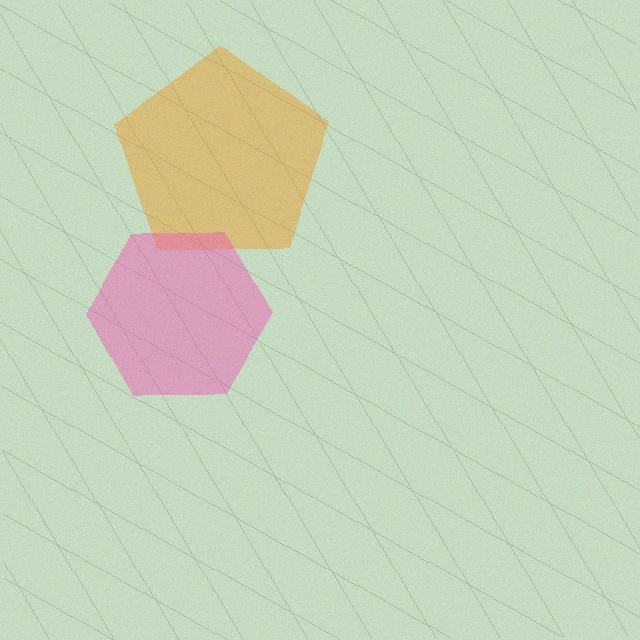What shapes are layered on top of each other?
The layered shapes are: an orange pentagon, a pink hexagon.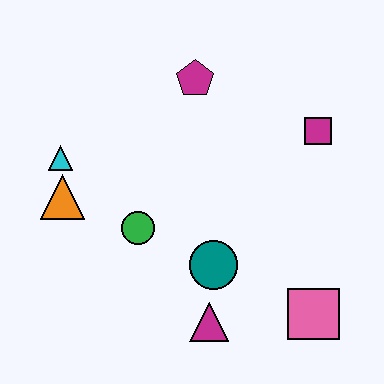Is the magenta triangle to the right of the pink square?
No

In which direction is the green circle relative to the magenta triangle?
The green circle is above the magenta triangle.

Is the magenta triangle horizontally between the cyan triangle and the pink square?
Yes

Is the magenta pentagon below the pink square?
No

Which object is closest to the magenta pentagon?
The magenta square is closest to the magenta pentagon.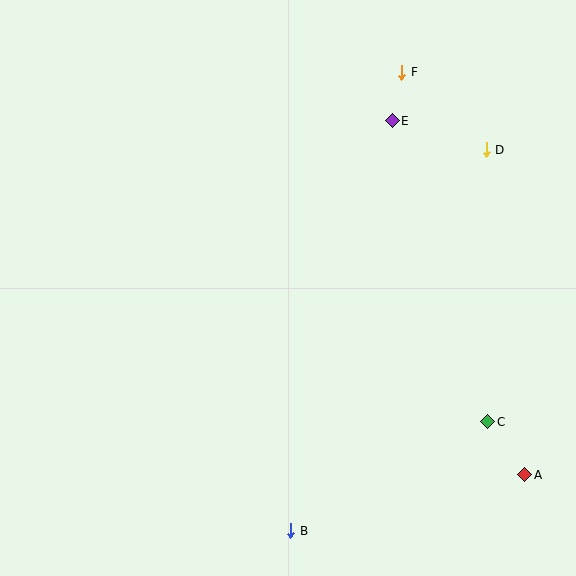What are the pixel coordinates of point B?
Point B is at (291, 531).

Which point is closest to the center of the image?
Point E at (392, 121) is closest to the center.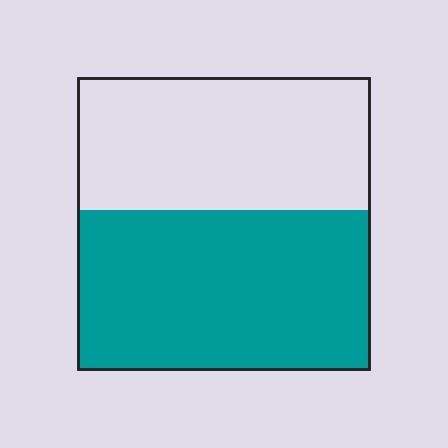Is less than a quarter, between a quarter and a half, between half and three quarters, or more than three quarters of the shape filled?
Between half and three quarters.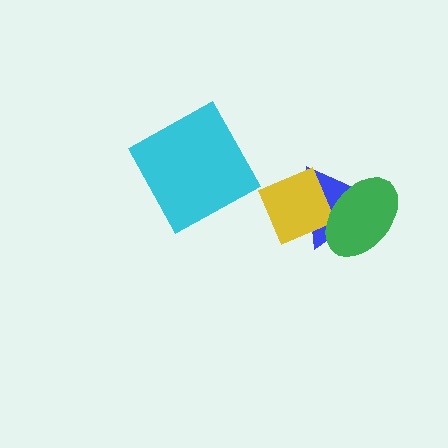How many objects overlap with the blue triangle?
2 objects overlap with the blue triangle.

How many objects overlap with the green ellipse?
2 objects overlap with the green ellipse.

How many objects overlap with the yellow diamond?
2 objects overlap with the yellow diamond.